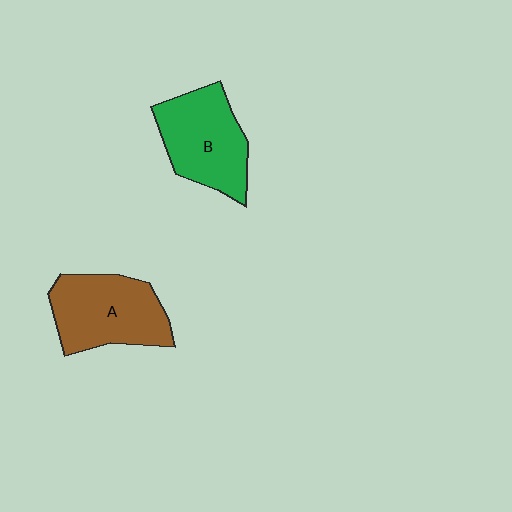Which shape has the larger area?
Shape A (brown).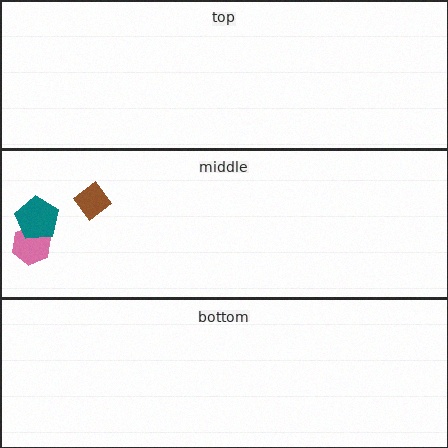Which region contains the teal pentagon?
The middle region.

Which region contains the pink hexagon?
The middle region.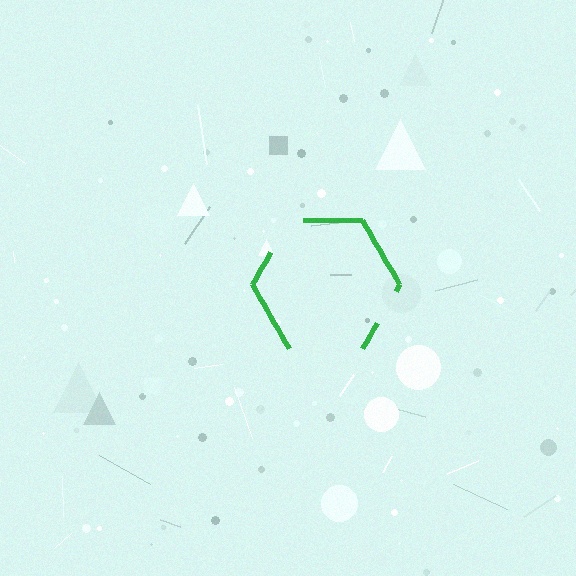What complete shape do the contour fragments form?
The contour fragments form a hexagon.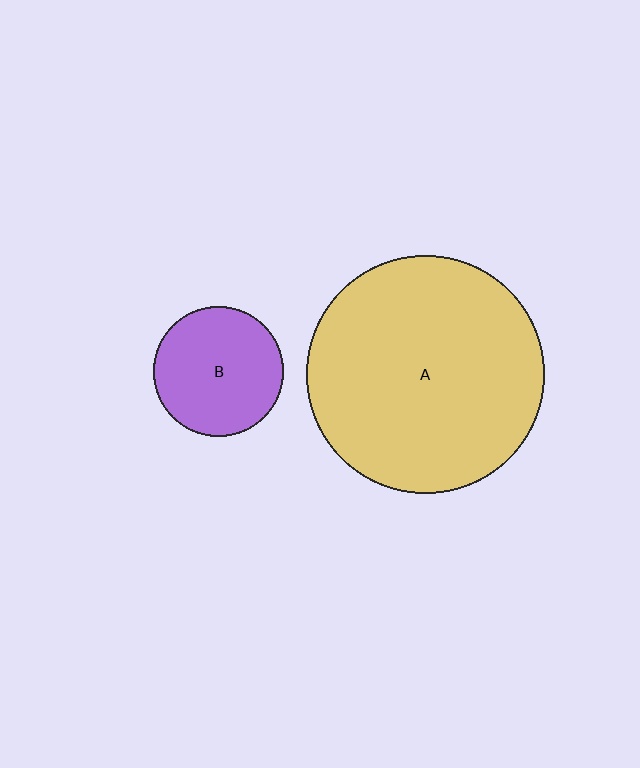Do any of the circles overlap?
No, none of the circles overlap.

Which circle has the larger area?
Circle A (yellow).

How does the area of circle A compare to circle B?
Approximately 3.4 times.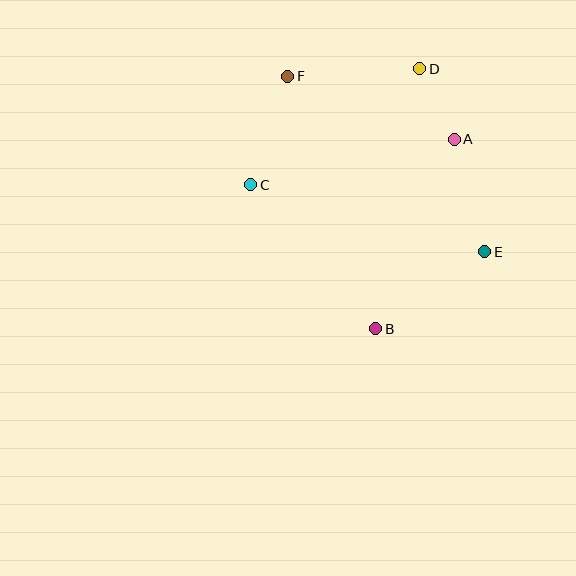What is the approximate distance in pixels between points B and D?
The distance between B and D is approximately 263 pixels.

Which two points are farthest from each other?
Points B and F are farthest from each other.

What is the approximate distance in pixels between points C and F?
The distance between C and F is approximately 114 pixels.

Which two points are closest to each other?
Points A and D are closest to each other.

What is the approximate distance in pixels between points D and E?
The distance between D and E is approximately 194 pixels.